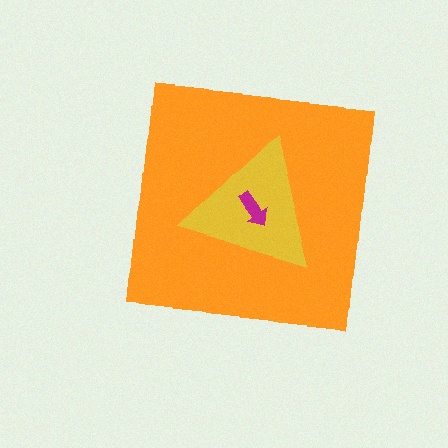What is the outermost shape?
The orange square.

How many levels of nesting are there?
3.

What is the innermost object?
The magenta arrow.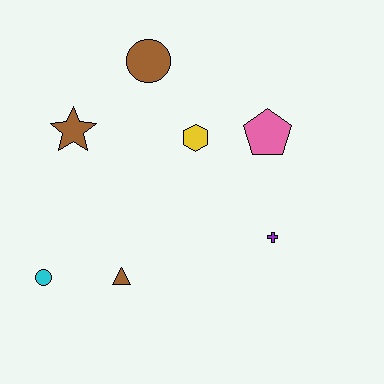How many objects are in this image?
There are 7 objects.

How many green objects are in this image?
There are no green objects.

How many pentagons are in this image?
There is 1 pentagon.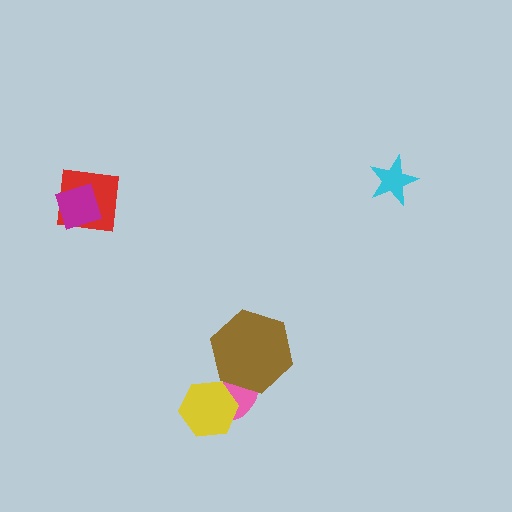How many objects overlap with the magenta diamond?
1 object overlaps with the magenta diamond.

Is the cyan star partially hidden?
No, no other shape covers it.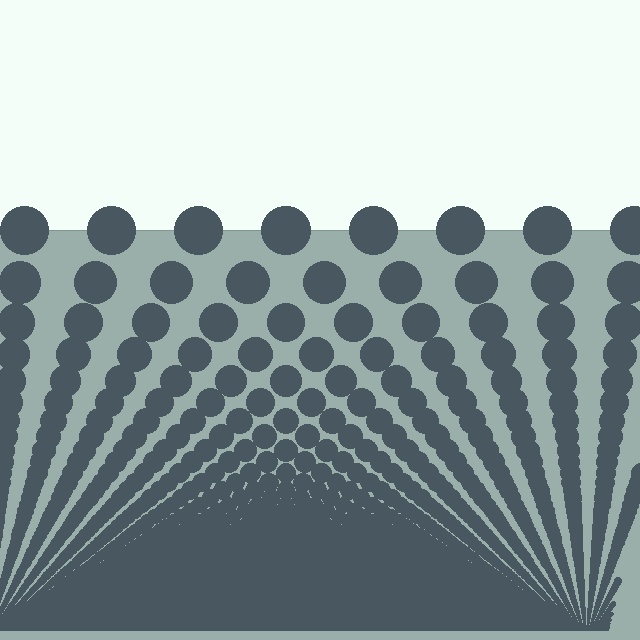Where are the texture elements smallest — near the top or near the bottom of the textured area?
Near the bottom.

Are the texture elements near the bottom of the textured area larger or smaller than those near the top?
Smaller. The gradient is inverted — elements near the bottom are smaller and denser.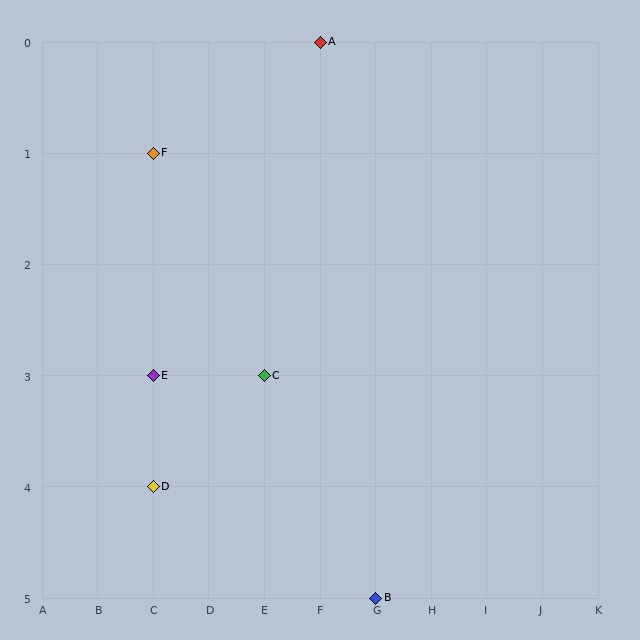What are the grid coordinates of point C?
Point C is at grid coordinates (E, 3).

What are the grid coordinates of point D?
Point D is at grid coordinates (C, 4).